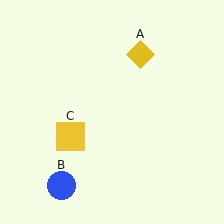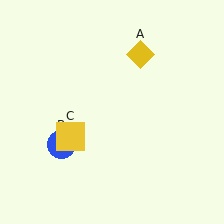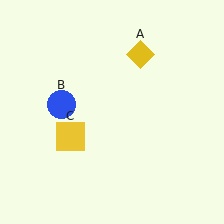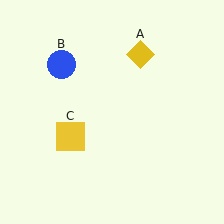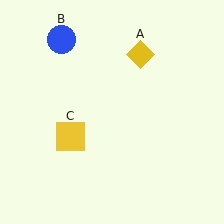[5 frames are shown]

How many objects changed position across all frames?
1 object changed position: blue circle (object B).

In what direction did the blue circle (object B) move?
The blue circle (object B) moved up.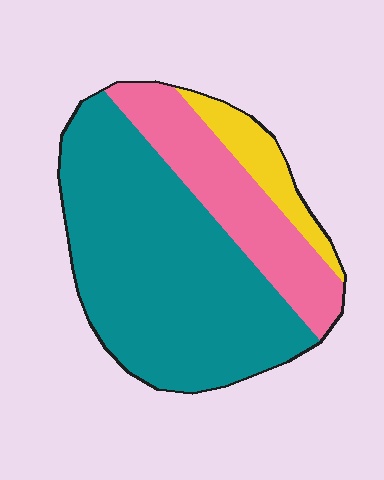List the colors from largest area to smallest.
From largest to smallest: teal, pink, yellow.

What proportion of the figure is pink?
Pink takes up about one quarter (1/4) of the figure.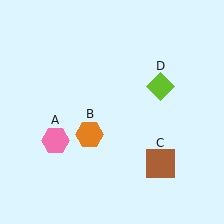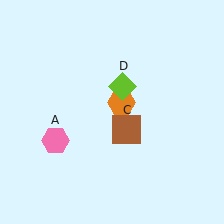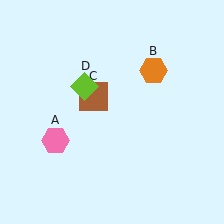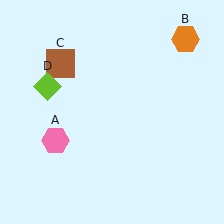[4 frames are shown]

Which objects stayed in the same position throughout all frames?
Pink hexagon (object A) remained stationary.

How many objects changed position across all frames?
3 objects changed position: orange hexagon (object B), brown square (object C), lime diamond (object D).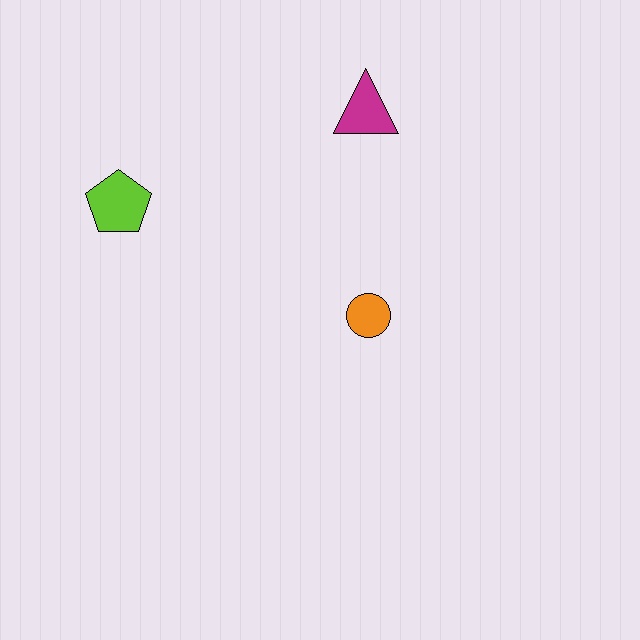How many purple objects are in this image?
There are no purple objects.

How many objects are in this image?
There are 3 objects.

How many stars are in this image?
There are no stars.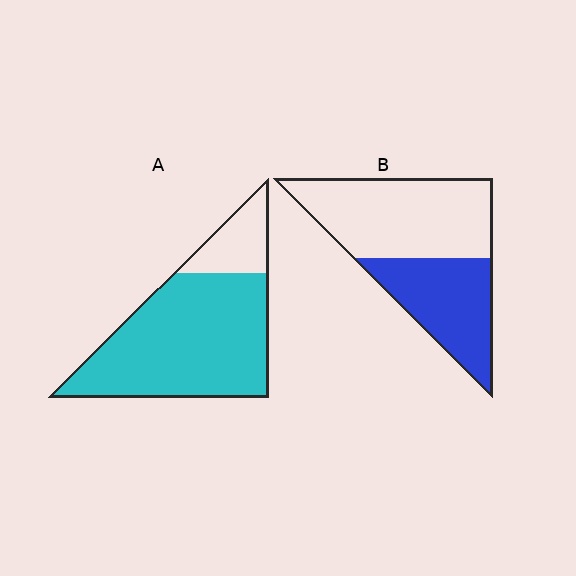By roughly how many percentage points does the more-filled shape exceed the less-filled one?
By roughly 40 percentage points (A over B).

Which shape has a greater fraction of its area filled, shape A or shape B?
Shape A.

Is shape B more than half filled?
No.